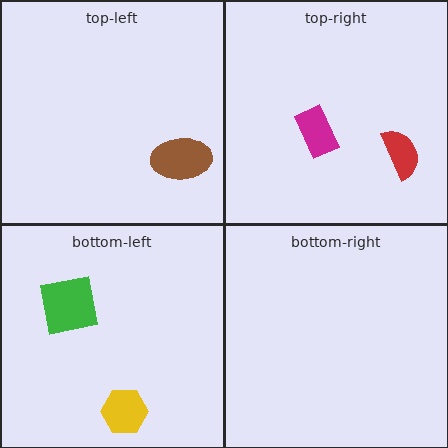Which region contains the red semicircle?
The top-right region.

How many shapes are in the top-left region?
1.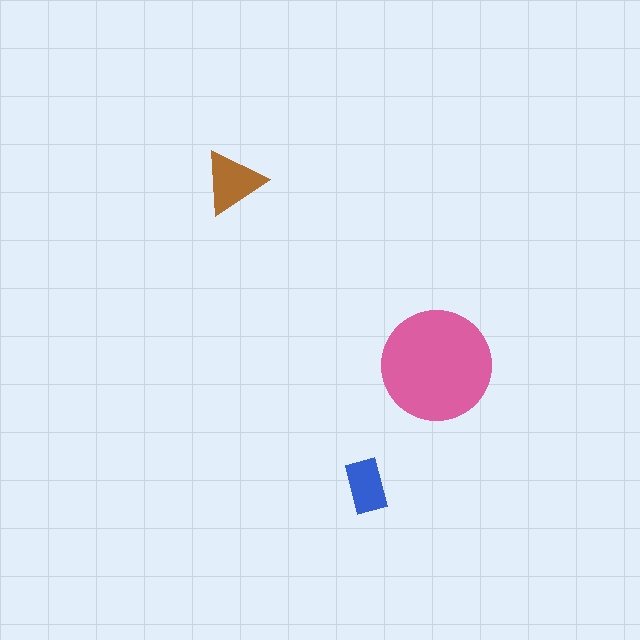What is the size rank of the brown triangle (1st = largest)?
2nd.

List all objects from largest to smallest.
The pink circle, the brown triangle, the blue rectangle.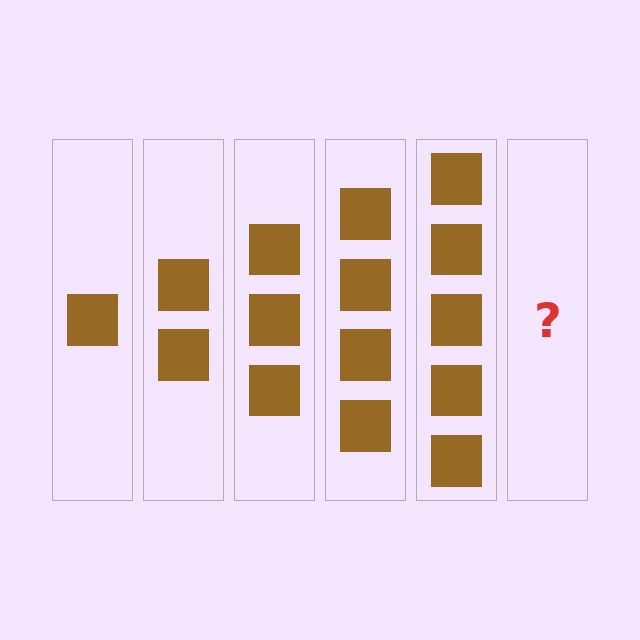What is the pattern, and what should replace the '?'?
The pattern is that each step adds one more square. The '?' should be 6 squares.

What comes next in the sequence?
The next element should be 6 squares.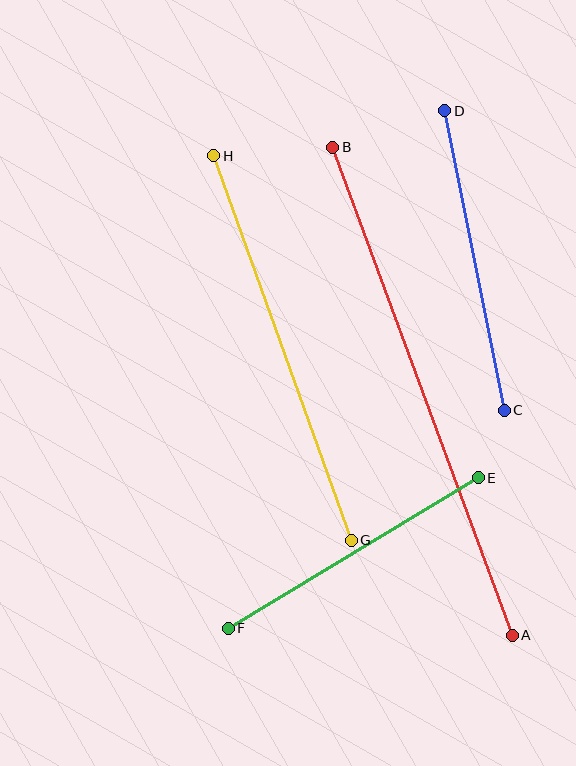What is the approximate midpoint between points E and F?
The midpoint is at approximately (353, 553) pixels.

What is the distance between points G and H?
The distance is approximately 409 pixels.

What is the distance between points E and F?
The distance is approximately 292 pixels.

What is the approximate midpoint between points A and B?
The midpoint is at approximately (423, 391) pixels.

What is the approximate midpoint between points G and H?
The midpoint is at approximately (282, 348) pixels.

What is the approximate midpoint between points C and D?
The midpoint is at approximately (474, 260) pixels.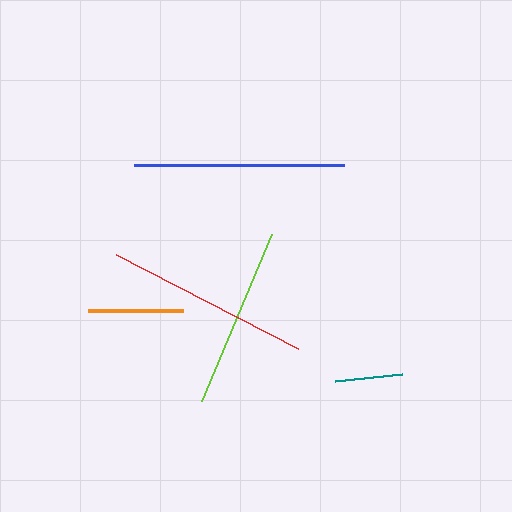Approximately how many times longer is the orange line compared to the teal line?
The orange line is approximately 1.4 times the length of the teal line.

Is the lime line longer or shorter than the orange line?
The lime line is longer than the orange line.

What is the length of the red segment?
The red segment is approximately 205 pixels long.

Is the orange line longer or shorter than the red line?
The red line is longer than the orange line.